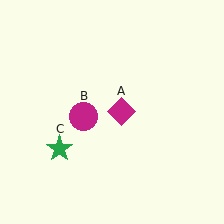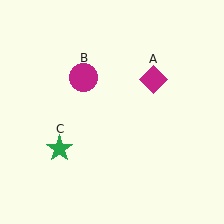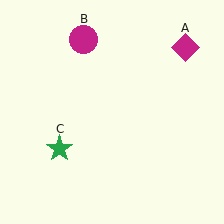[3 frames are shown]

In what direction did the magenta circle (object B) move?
The magenta circle (object B) moved up.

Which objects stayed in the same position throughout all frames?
Green star (object C) remained stationary.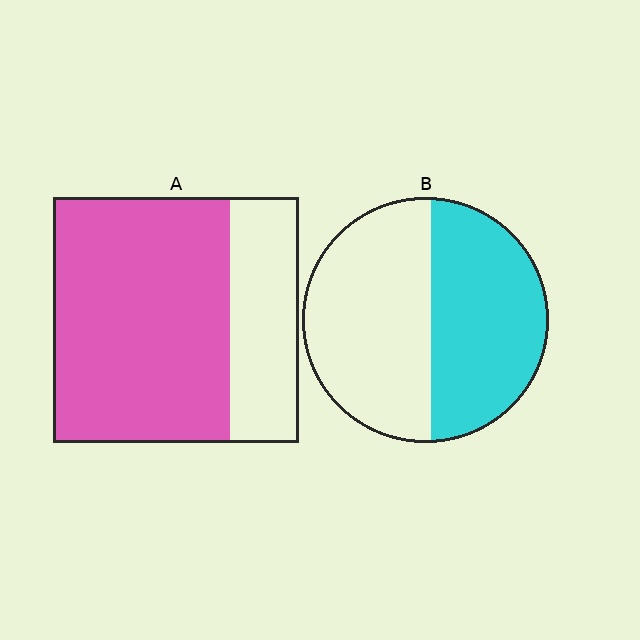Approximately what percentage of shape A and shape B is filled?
A is approximately 70% and B is approximately 45%.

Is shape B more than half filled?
Roughly half.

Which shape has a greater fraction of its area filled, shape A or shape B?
Shape A.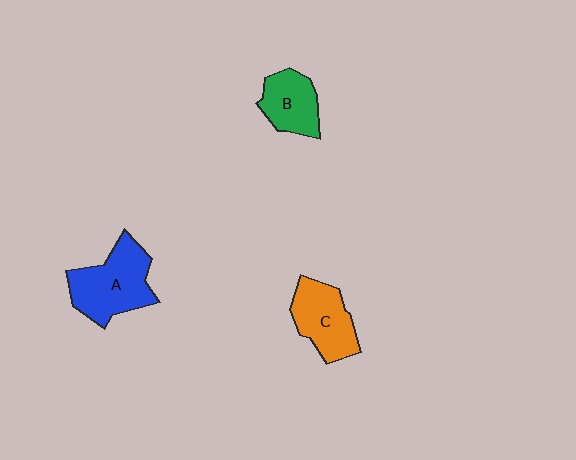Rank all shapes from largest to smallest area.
From largest to smallest: A (blue), C (orange), B (green).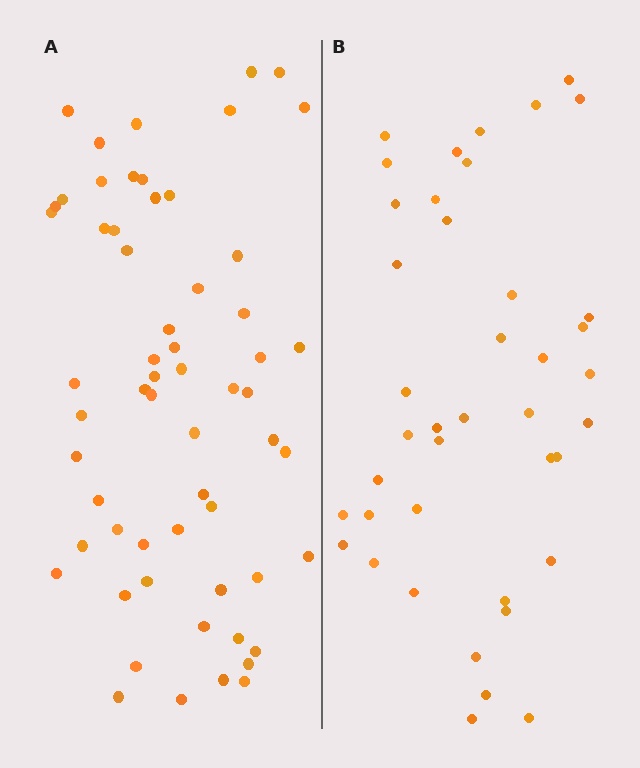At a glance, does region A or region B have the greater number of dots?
Region A (the left region) has more dots.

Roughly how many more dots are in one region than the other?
Region A has approximately 20 more dots than region B.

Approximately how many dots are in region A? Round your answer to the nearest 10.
About 60 dots.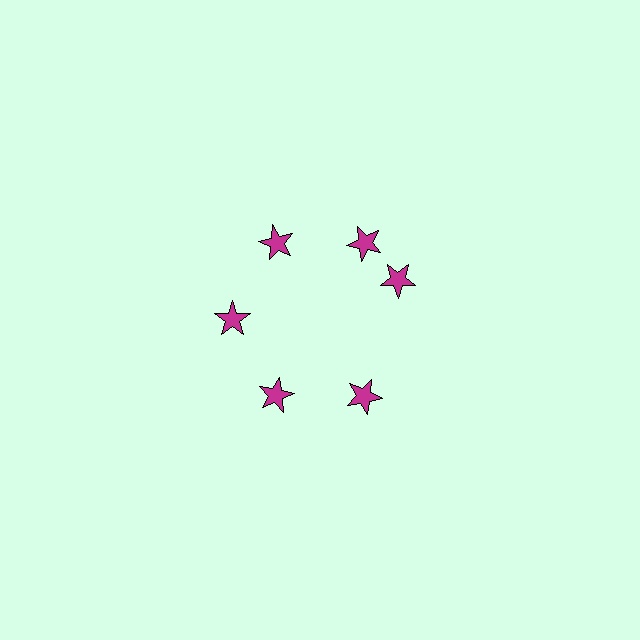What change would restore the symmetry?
The symmetry would be restored by rotating it back into even spacing with its neighbors so that all 6 stars sit at equal angles and equal distance from the center.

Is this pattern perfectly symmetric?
No. The 6 magenta stars are arranged in a ring, but one element near the 3 o'clock position is rotated out of alignment along the ring, breaking the 6-fold rotational symmetry.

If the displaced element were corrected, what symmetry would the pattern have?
It would have 6-fold rotational symmetry — the pattern would map onto itself every 60 degrees.